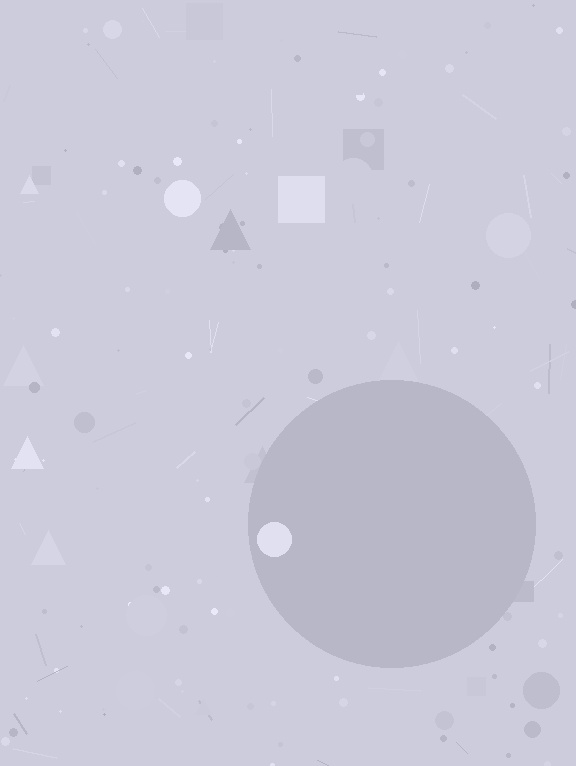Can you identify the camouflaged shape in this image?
The camouflaged shape is a circle.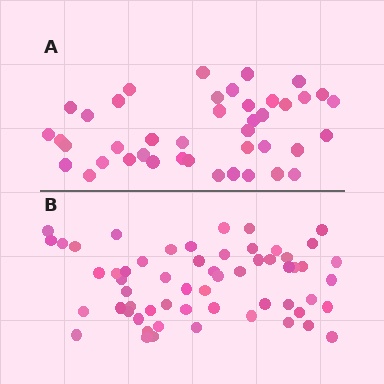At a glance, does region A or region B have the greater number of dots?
Region B (the bottom region) has more dots.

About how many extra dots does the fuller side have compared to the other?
Region B has approximately 15 more dots than region A.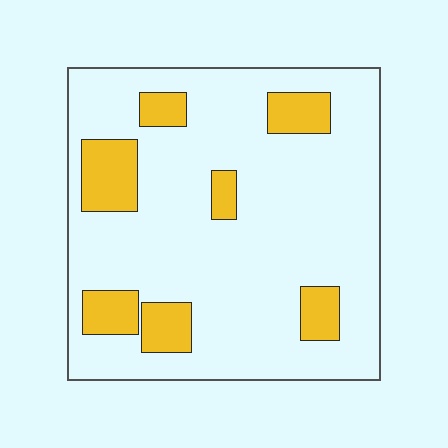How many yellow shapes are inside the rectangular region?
7.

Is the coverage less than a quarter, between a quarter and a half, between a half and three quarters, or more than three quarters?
Less than a quarter.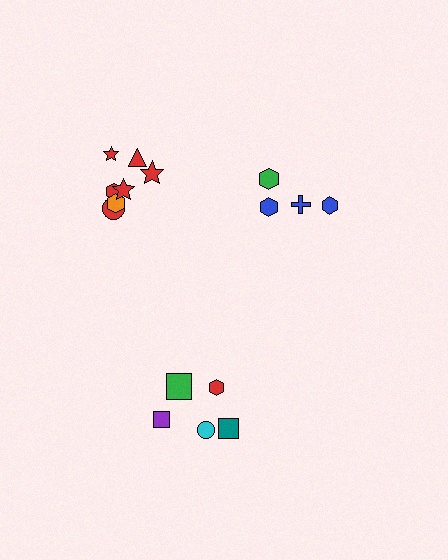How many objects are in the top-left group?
There are 7 objects.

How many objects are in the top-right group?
There are 4 objects.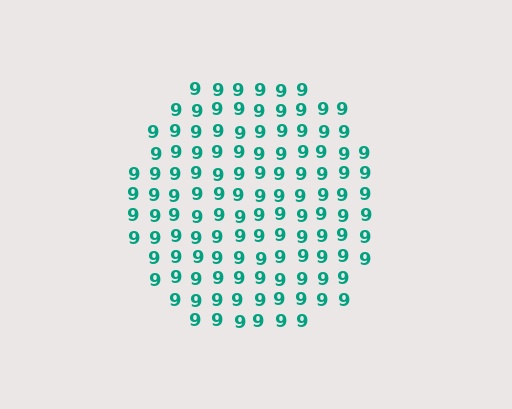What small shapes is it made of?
It is made of small digit 9's.